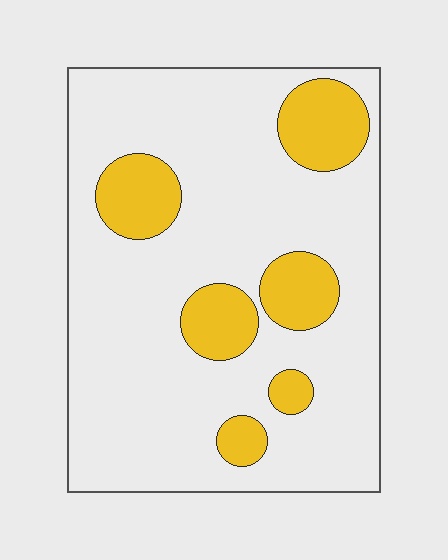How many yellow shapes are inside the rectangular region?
6.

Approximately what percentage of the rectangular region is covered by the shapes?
Approximately 20%.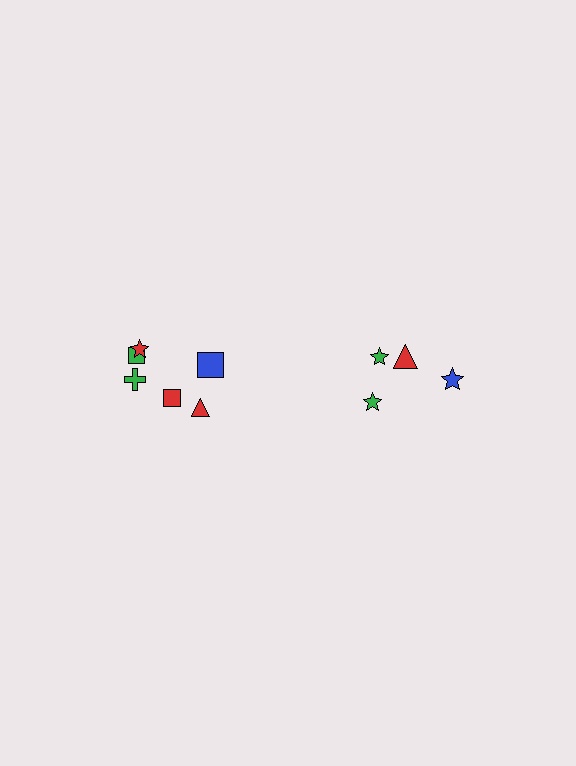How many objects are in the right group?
There are 4 objects.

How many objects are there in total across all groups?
There are 10 objects.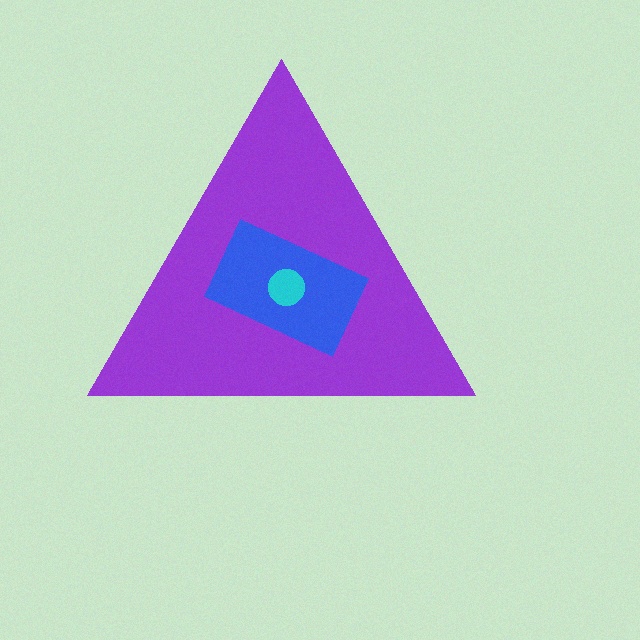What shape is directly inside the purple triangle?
The blue rectangle.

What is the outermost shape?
The purple triangle.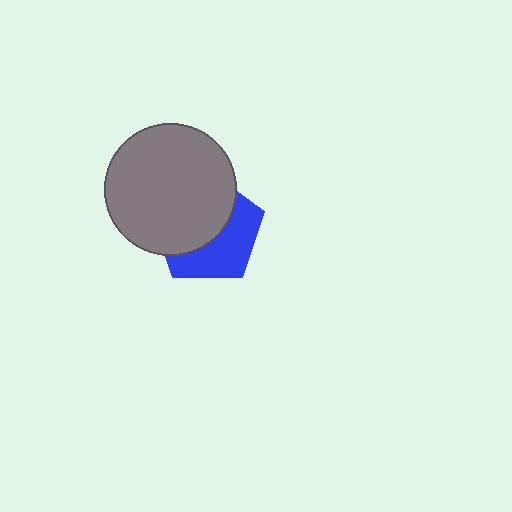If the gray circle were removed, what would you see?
You would see the complete blue pentagon.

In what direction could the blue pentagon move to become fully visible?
The blue pentagon could move toward the lower-right. That would shift it out from behind the gray circle entirely.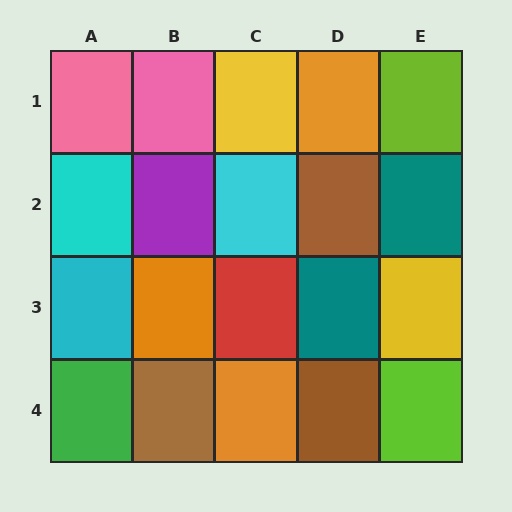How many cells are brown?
3 cells are brown.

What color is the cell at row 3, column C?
Red.